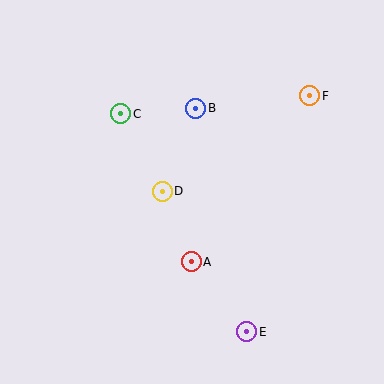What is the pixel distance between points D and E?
The distance between D and E is 164 pixels.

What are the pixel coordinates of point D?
Point D is at (162, 191).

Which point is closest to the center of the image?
Point D at (162, 191) is closest to the center.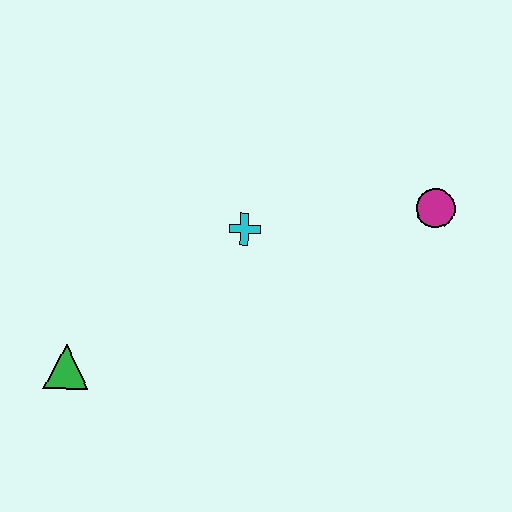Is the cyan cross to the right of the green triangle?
Yes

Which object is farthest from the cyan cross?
The green triangle is farthest from the cyan cross.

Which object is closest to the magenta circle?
The cyan cross is closest to the magenta circle.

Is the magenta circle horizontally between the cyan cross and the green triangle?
No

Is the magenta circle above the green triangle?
Yes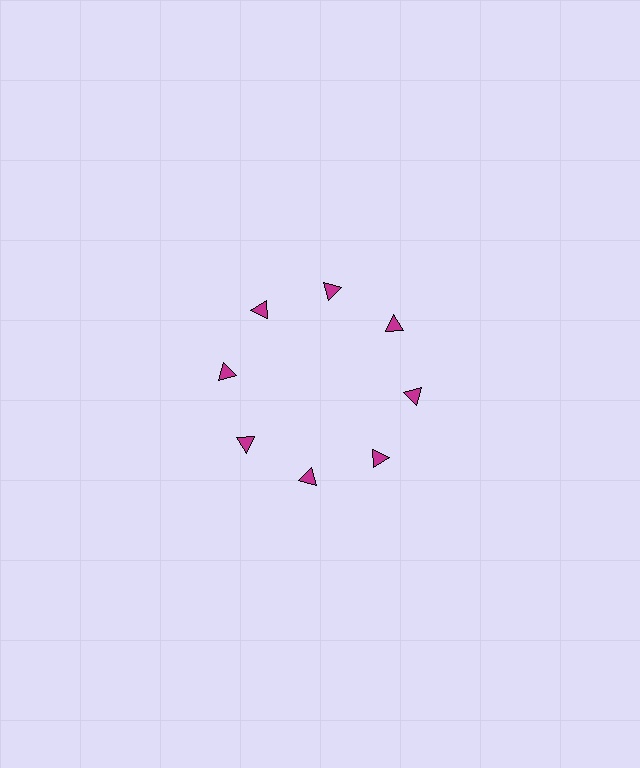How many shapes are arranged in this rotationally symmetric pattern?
There are 8 shapes, arranged in 8 groups of 1.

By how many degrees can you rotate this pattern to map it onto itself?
The pattern maps onto itself every 45 degrees of rotation.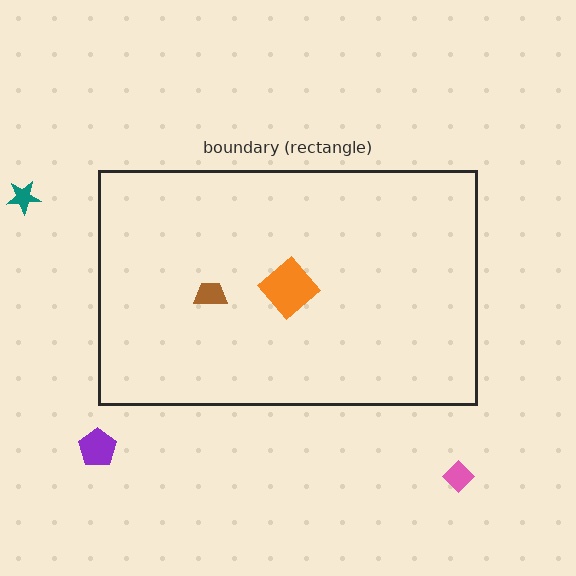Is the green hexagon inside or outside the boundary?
Inside.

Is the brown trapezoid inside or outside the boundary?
Inside.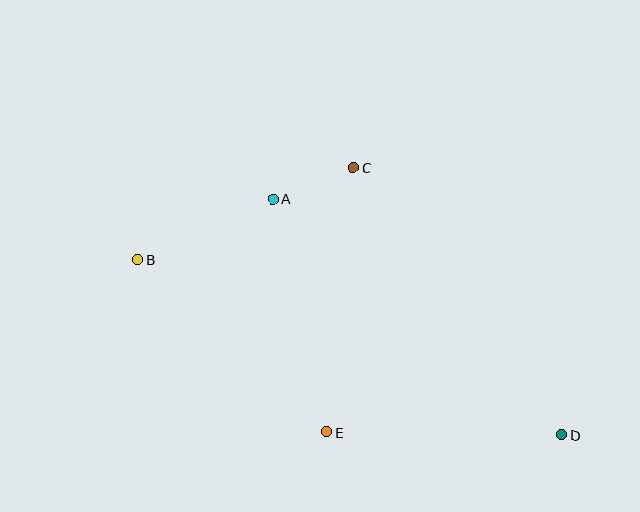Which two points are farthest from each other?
Points B and D are farthest from each other.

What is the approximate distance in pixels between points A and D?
The distance between A and D is approximately 373 pixels.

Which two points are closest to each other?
Points A and C are closest to each other.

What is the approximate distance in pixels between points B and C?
The distance between B and C is approximately 234 pixels.